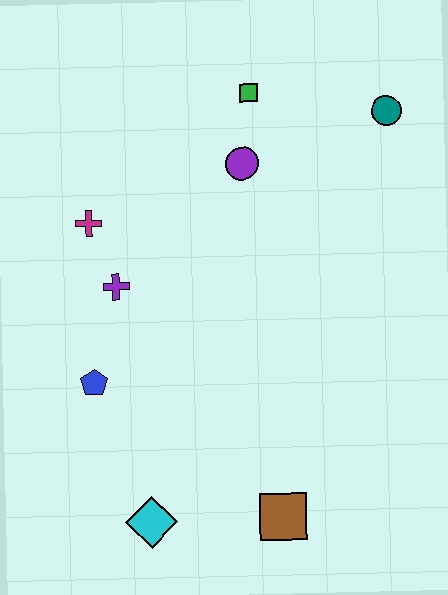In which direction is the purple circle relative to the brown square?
The purple circle is above the brown square.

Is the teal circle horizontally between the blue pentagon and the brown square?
No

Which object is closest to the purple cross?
The magenta cross is closest to the purple cross.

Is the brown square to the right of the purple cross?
Yes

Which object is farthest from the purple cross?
The teal circle is farthest from the purple cross.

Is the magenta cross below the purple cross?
No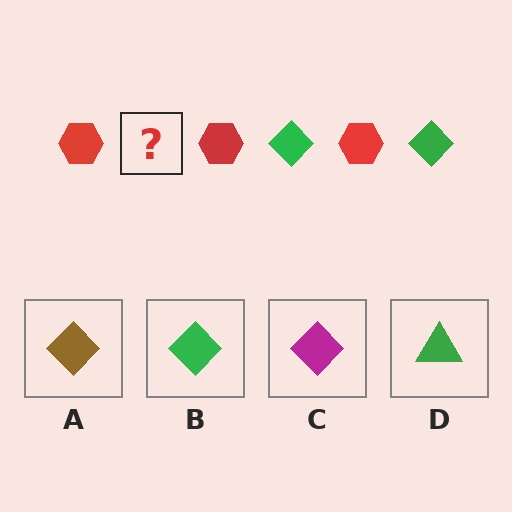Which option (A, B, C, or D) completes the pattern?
B.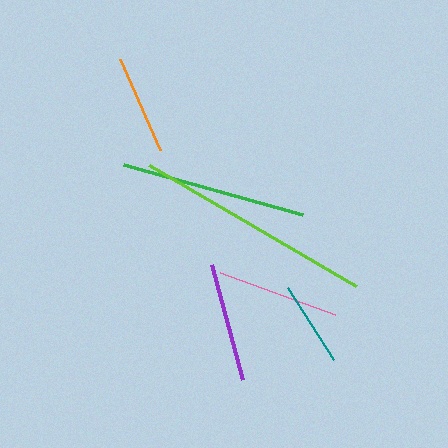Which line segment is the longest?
The lime line is the longest at approximately 240 pixels.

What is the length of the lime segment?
The lime segment is approximately 240 pixels long.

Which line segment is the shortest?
The teal line is the shortest at approximately 85 pixels.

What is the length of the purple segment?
The purple segment is approximately 119 pixels long.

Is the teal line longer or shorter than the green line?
The green line is longer than the teal line.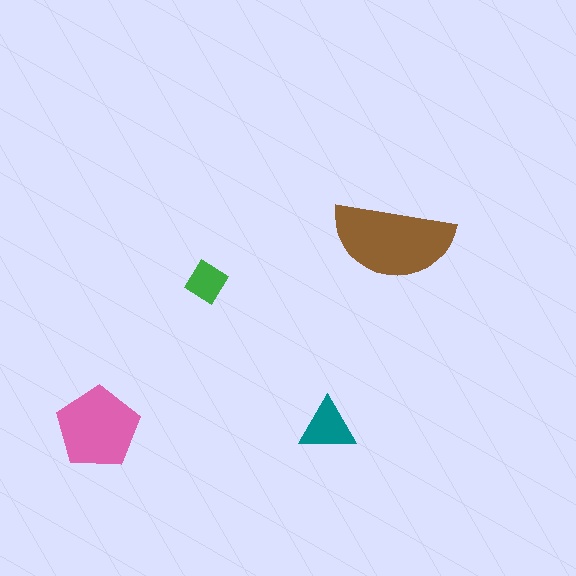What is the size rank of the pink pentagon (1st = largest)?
2nd.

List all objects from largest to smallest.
The brown semicircle, the pink pentagon, the teal triangle, the green diamond.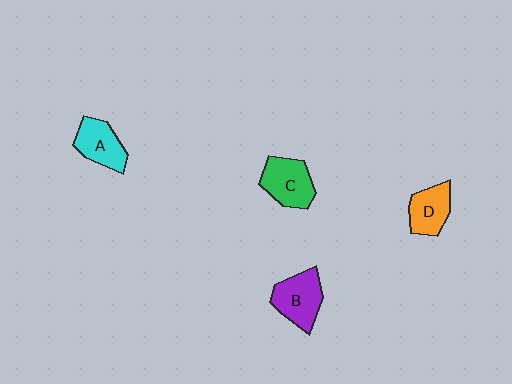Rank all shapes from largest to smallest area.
From largest to smallest: B (purple), C (green), A (cyan), D (orange).